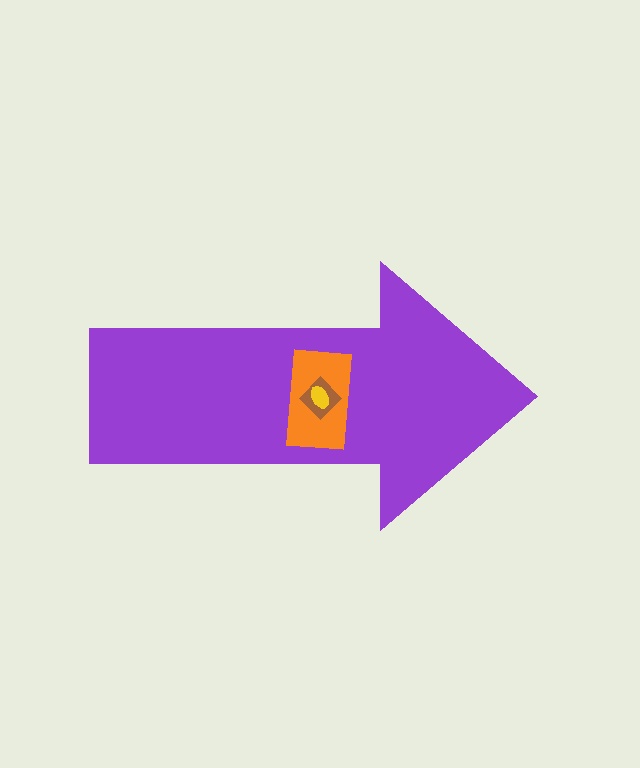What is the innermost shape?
The yellow ellipse.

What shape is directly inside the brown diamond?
The yellow ellipse.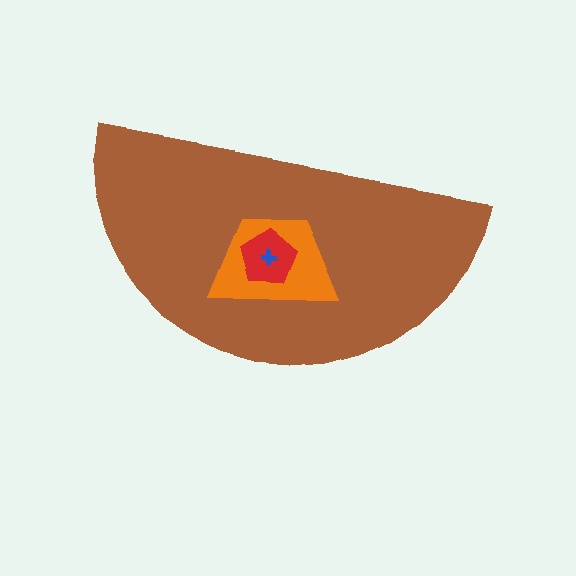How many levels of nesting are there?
4.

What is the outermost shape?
The brown semicircle.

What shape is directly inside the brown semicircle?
The orange trapezoid.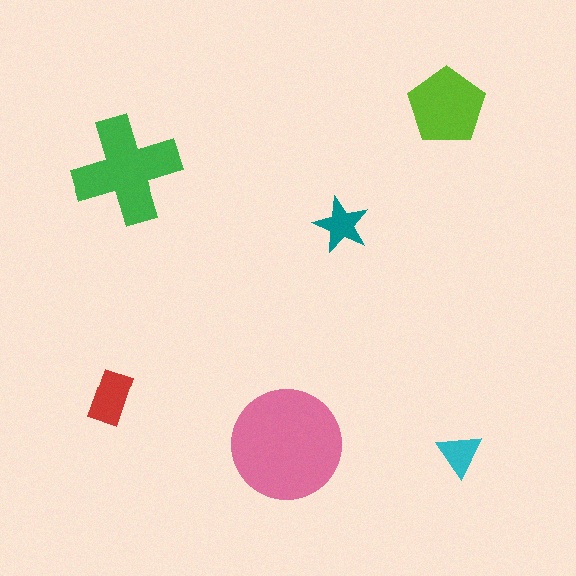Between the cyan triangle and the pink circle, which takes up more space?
The pink circle.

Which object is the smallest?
The cyan triangle.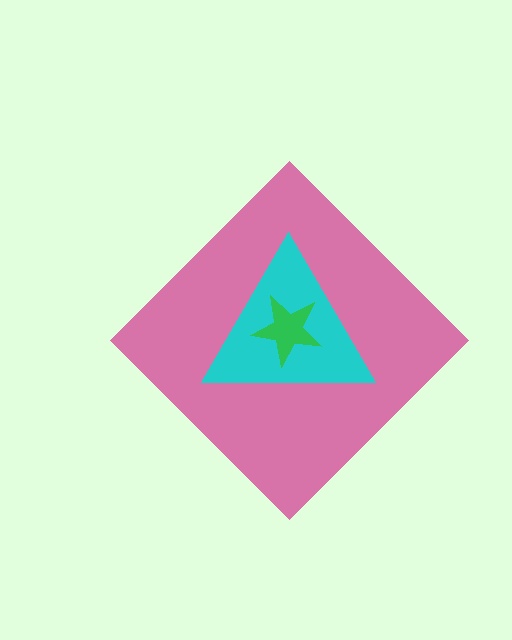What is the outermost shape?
The pink diamond.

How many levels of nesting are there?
3.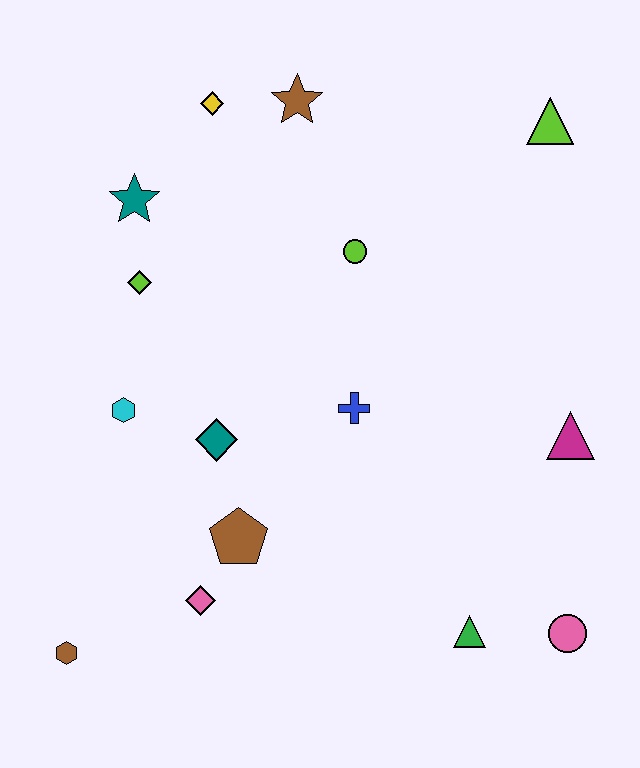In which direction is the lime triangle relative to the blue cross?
The lime triangle is above the blue cross.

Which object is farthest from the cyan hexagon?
The lime triangle is farthest from the cyan hexagon.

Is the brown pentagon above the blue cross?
No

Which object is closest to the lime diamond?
The teal star is closest to the lime diamond.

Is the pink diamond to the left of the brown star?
Yes